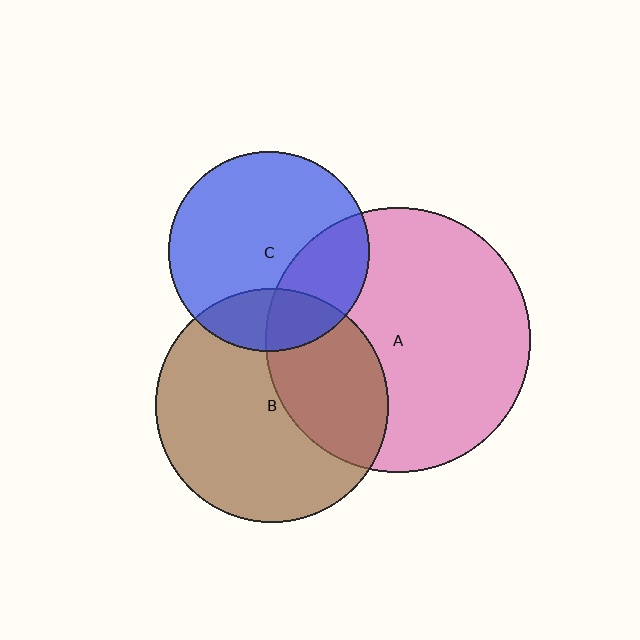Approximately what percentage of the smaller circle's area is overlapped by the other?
Approximately 20%.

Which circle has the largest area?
Circle A (pink).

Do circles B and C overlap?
Yes.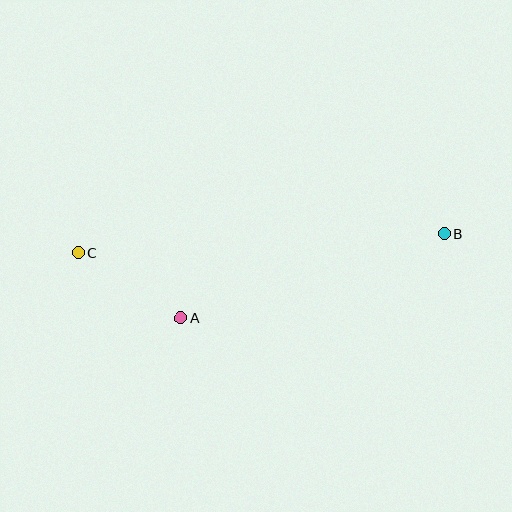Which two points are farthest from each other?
Points B and C are farthest from each other.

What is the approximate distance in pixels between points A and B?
The distance between A and B is approximately 276 pixels.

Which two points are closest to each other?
Points A and C are closest to each other.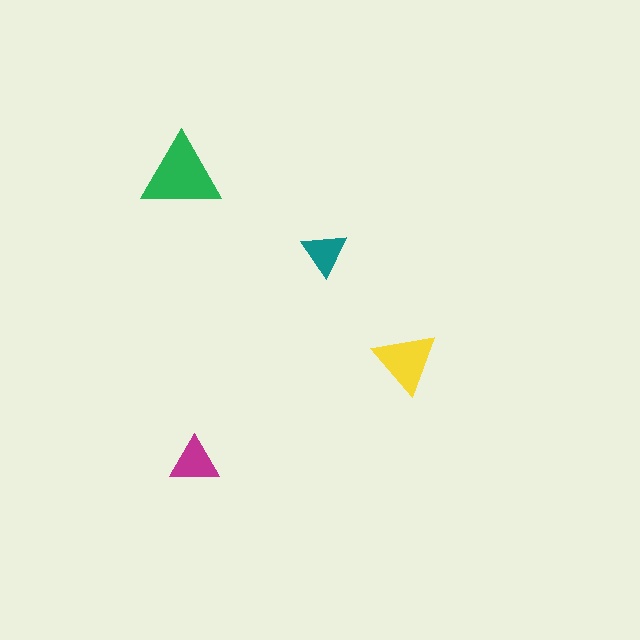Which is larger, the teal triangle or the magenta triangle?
The magenta one.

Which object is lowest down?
The magenta triangle is bottommost.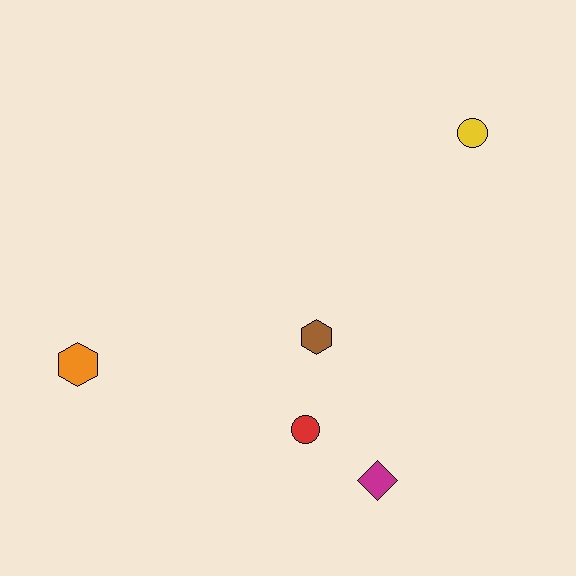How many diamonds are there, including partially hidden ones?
There is 1 diamond.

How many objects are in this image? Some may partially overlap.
There are 5 objects.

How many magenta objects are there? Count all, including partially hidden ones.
There is 1 magenta object.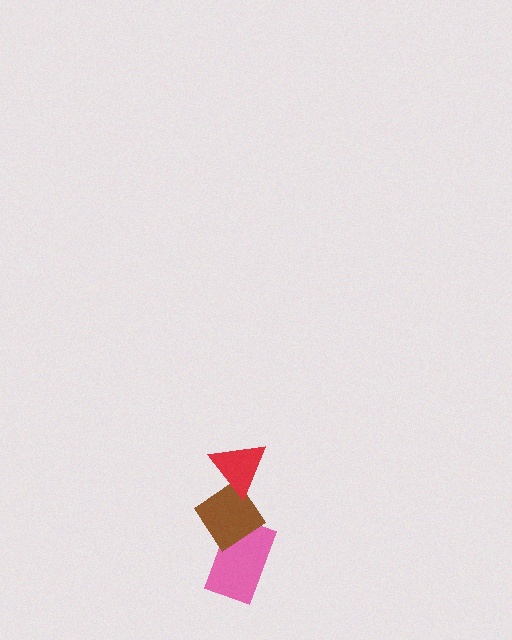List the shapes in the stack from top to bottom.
From top to bottom: the red triangle, the brown diamond, the pink rectangle.